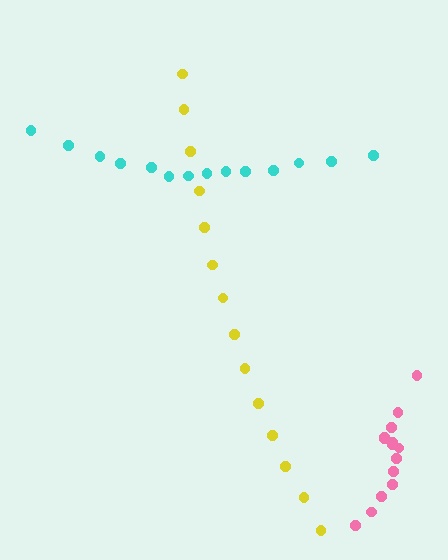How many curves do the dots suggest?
There are 3 distinct paths.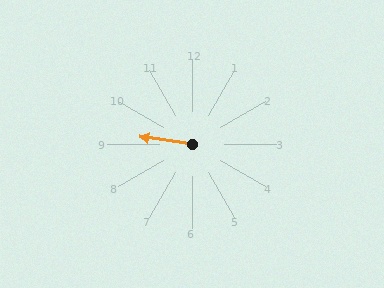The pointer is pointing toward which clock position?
Roughly 9 o'clock.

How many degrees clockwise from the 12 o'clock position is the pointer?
Approximately 278 degrees.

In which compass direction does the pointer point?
West.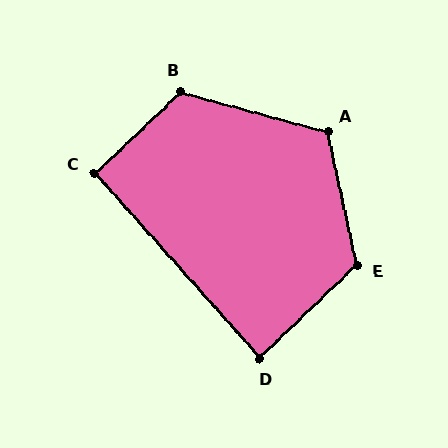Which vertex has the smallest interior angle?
D, at approximately 88 degrees.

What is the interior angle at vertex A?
Approximately 117 degrees (obtuse).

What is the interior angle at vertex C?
Approximately 92 degrees (approximately right).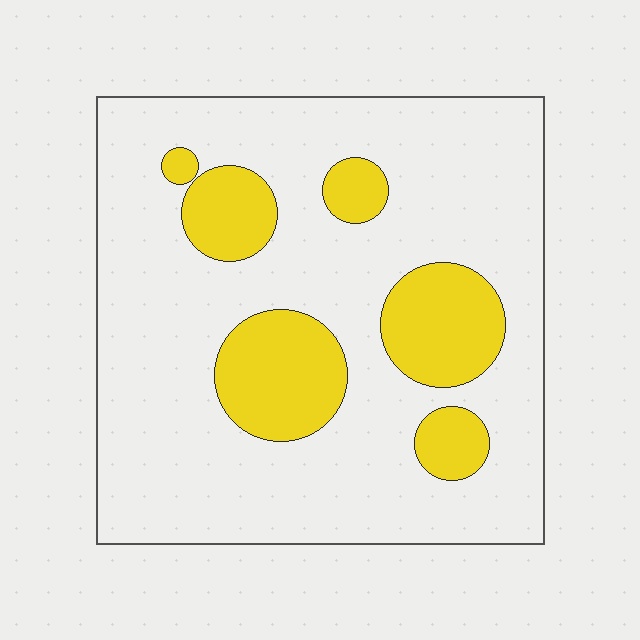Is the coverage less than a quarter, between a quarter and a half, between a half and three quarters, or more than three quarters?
Less than a quarter.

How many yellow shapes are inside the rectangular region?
6.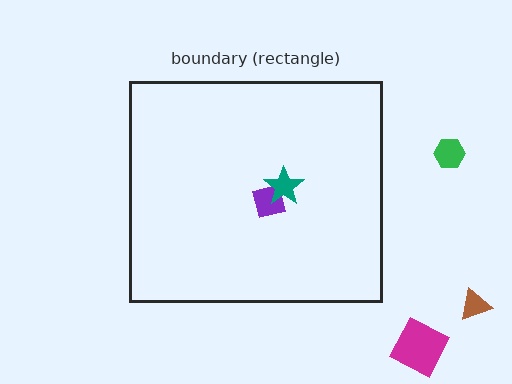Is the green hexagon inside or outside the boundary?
Outside.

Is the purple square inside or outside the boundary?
Inside.